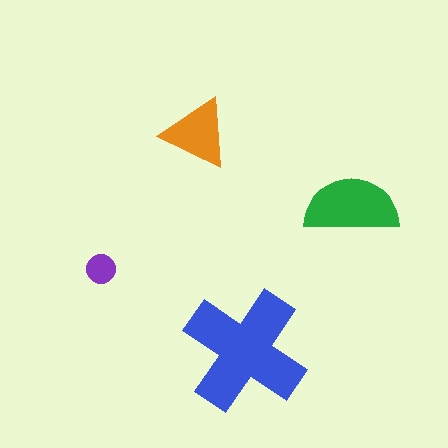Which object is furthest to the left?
The purple circle is leftmost.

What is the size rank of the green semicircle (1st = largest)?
2nd.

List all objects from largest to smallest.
The blue cross, the green semicircle, the orange triangle, the purple circle.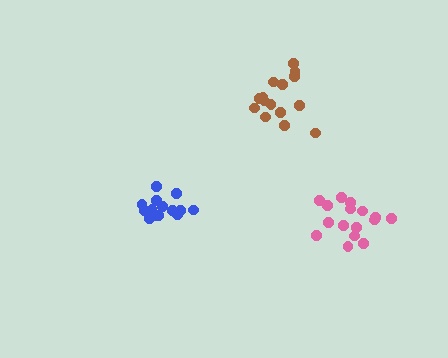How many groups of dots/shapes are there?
There are 3 groups.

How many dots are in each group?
Group 1: 15 dots, Group 2: 16 dots, Group 3: 14 dots (45 total).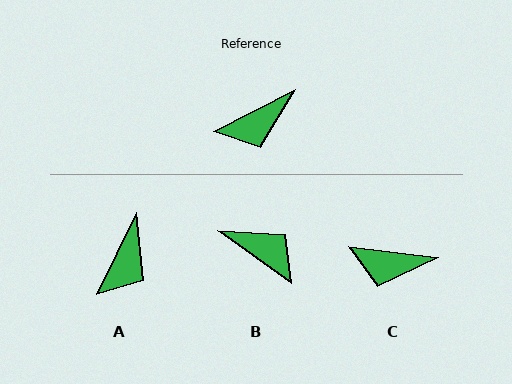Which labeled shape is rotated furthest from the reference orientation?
B, about 117 degrees away.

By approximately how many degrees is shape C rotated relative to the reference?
Approximately 34 degrees clockwise.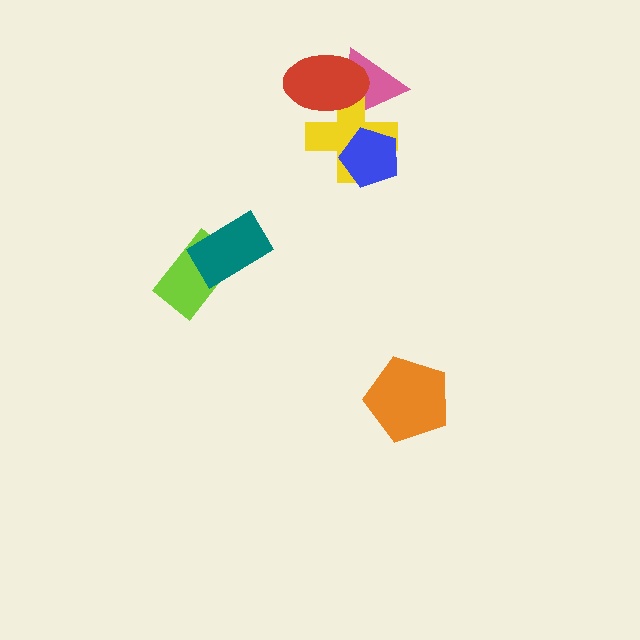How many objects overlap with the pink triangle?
2 objects overlap with the pink triangle.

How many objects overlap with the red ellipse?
2 objects overlap with the red ellipse.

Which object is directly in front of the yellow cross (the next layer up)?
The red ellipse is directly in front of the yellow cross.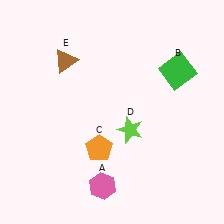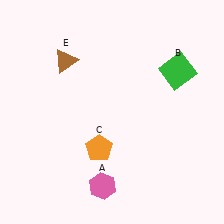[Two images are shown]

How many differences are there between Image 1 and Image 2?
There is 1 difference between the two images.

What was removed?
The lime star (D) was removed in Image 2.